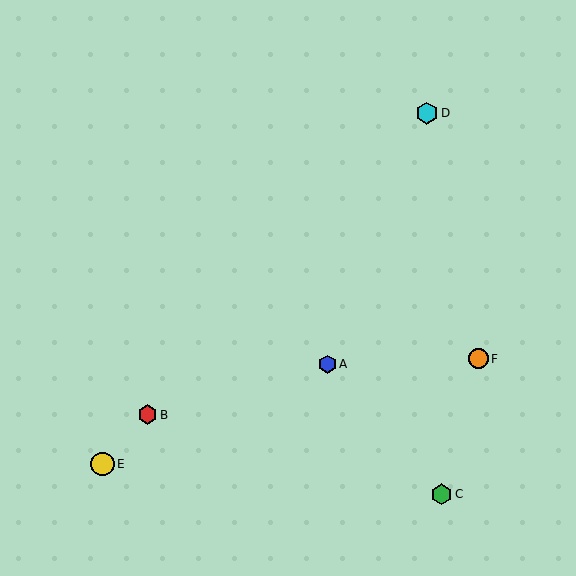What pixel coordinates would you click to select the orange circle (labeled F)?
Click at (478, 359) to select the orange circle F.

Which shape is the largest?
The yellow circle (labeled E) is the largest.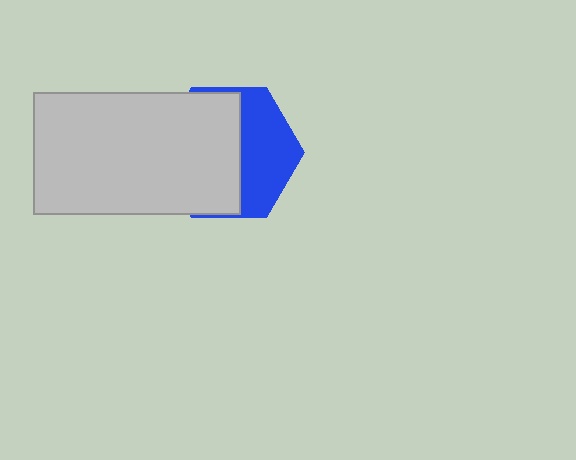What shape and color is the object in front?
The object in front is a light gray rectangle.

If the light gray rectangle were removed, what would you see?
You would see the complete blue hexagon.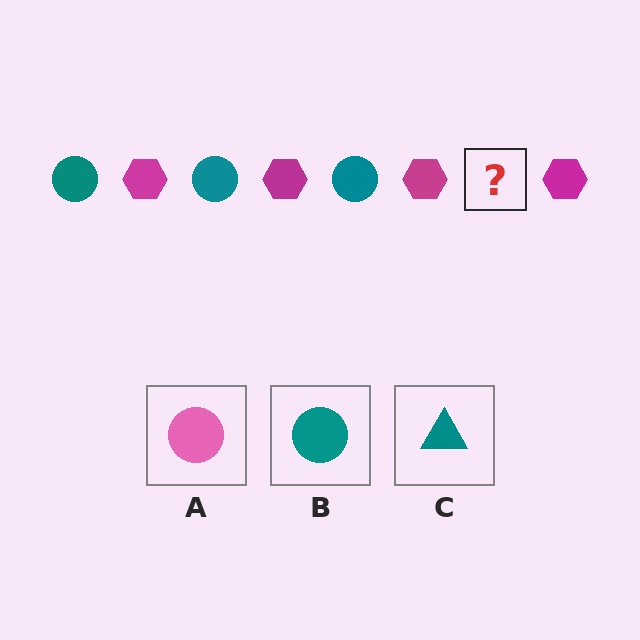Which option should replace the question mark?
Option B.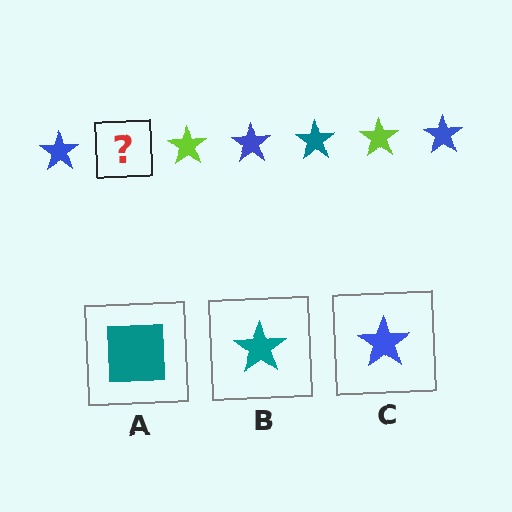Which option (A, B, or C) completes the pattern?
B.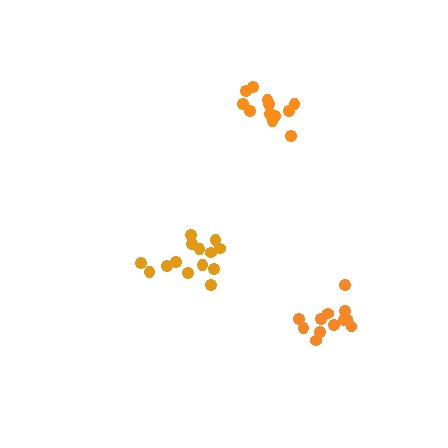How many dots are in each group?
Group 1: 14 dots, Group 2: 12 dots, Group 3: 12 dots (38 total).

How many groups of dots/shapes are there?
There are 3 groups.